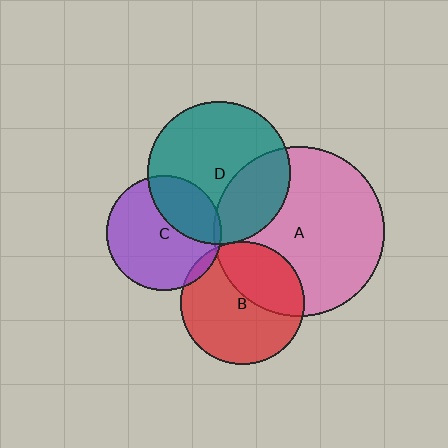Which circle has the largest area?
Circle A (pink).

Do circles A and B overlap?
Yes.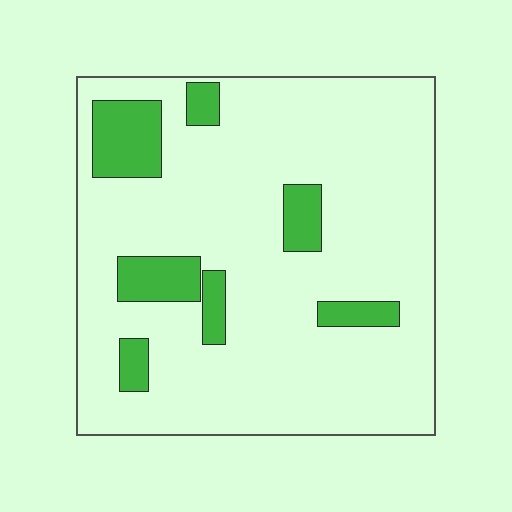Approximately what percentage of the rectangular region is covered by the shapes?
Approximately 15%.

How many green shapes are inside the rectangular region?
7.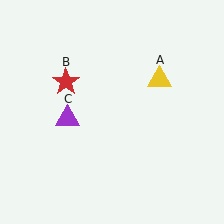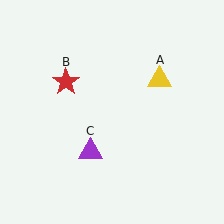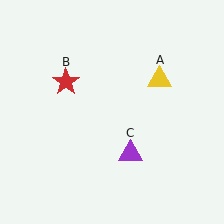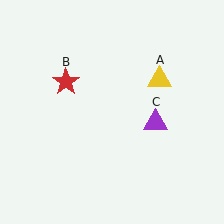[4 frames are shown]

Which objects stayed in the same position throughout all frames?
Yellow triangle (object A) and red star (object B) remained stationary.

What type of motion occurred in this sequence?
The purple triangle (object C) rotated counterclockwise around the center of the scene.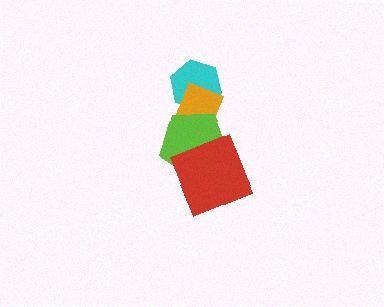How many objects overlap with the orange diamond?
2 objects overlap with the orange diamond.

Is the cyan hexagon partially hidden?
Yes, it is partially covered by another shape.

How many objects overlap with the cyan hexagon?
1 object overlaps with the cyan hexagon.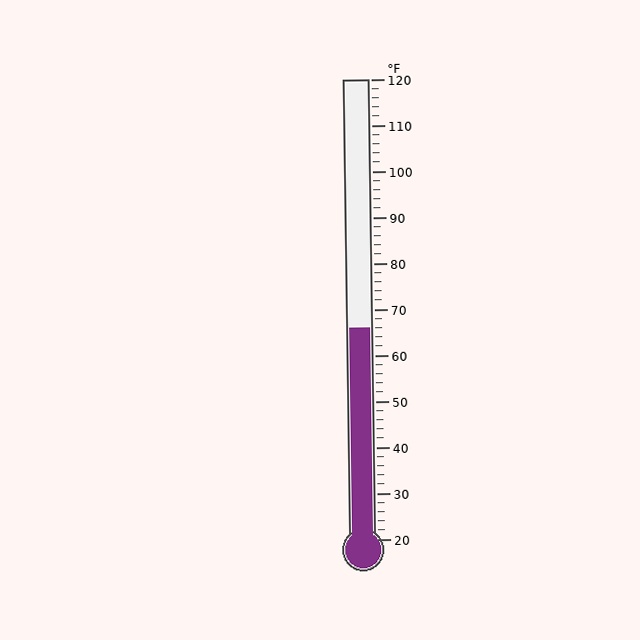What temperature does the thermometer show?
The thermometer shows approximately 66°F.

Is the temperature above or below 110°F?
The temperature is below 110°F.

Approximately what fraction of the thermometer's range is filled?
The thermometer is filled to approximately 45% of its range.